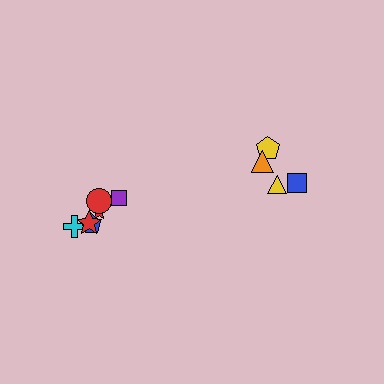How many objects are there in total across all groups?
There are 10 objects.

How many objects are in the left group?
There are 6 objects.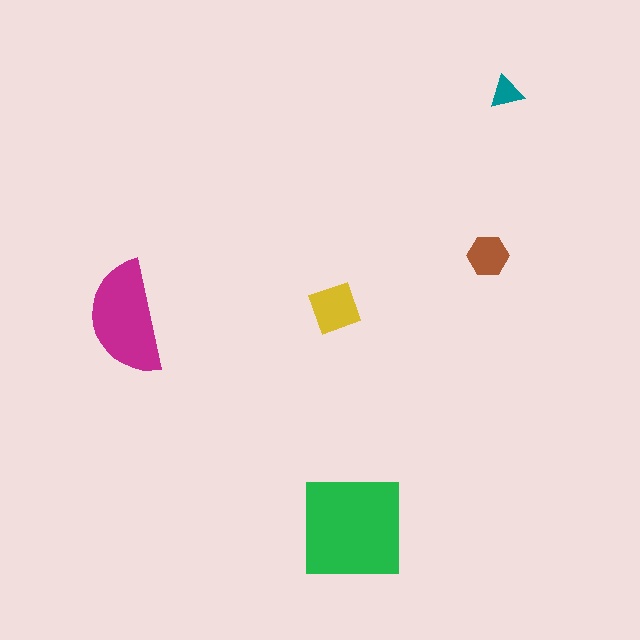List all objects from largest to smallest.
The green square, the magenta semicircle, the yellow diamond, the brown hexagon, the teal triangle.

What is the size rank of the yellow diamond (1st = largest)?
3rd.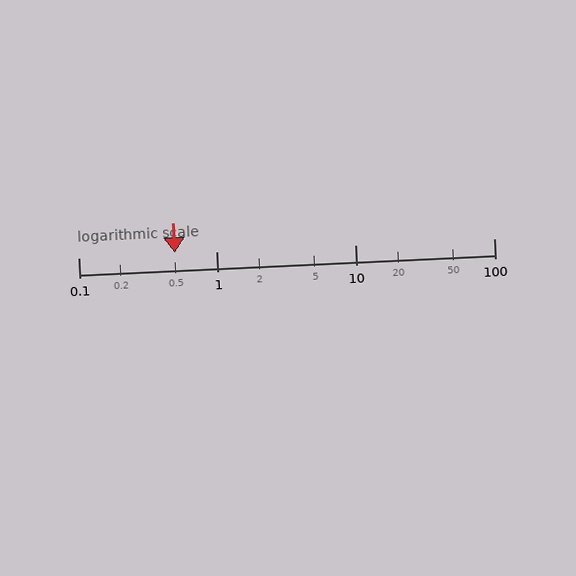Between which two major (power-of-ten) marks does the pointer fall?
The pointer is between 0.1 and 1.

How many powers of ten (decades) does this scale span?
The scale spans 3 decades, from 0.1 to 100.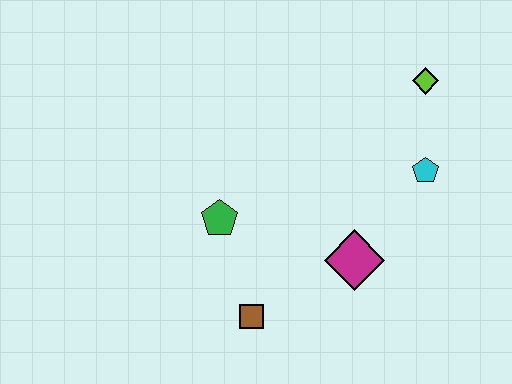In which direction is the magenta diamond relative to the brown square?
The magenta diamond is to the right of the brown square.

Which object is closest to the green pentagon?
The brown square is closest to the green pentagon.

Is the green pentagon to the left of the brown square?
Yes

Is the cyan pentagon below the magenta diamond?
No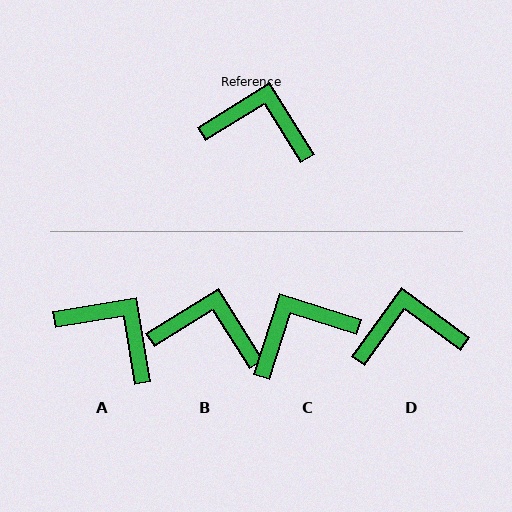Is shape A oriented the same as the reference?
No, it is off by about 23 degrees.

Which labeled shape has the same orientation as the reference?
B.